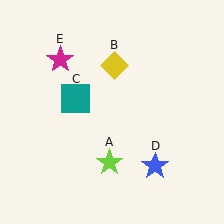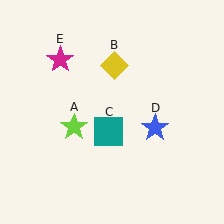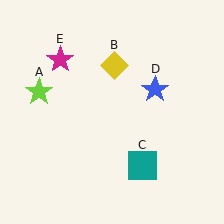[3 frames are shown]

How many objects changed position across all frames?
3 objects changed position: lime star (object A), teal square (object C), blue star (object D).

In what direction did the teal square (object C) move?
The teal square (object C) moved down and to the right.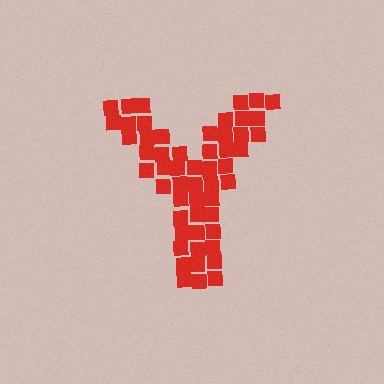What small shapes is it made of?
It is made of small squares.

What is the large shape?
The large shape is the letter Y.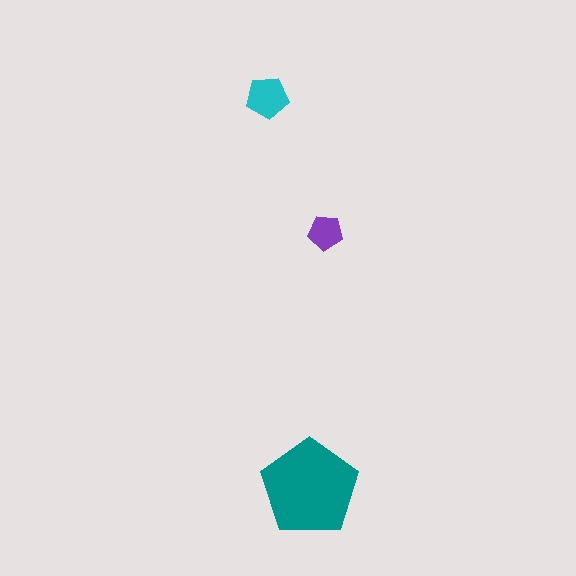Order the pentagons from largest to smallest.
the teal one, the cyan one, the purple one.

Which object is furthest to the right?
The purple pentagon is rightmost.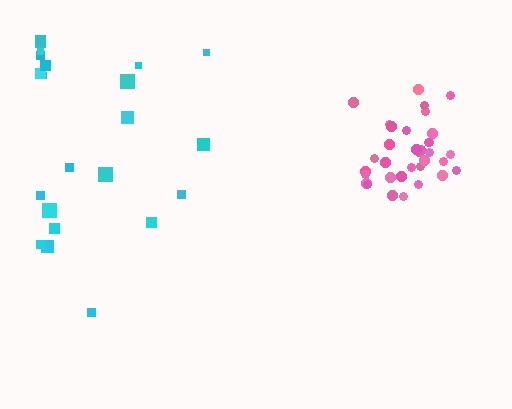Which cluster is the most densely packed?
Pink.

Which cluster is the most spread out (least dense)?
Cyan.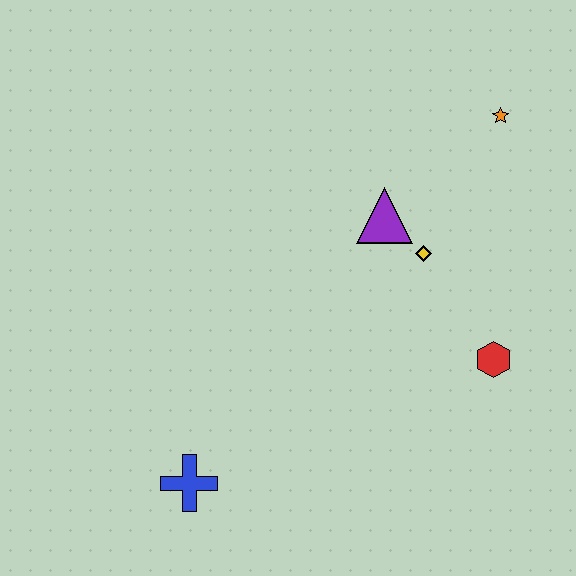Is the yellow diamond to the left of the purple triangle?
No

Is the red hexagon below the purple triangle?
Yes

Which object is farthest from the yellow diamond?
The blue cross is farthest from the yellow diamond.